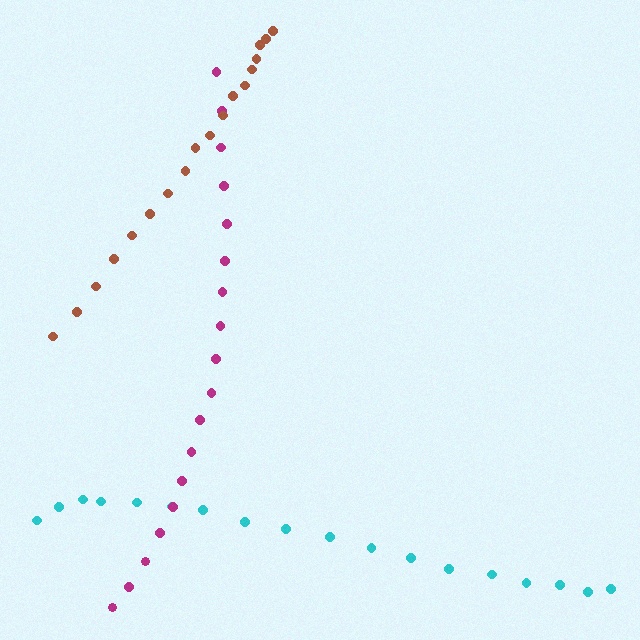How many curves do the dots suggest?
There are 3 distinct paths.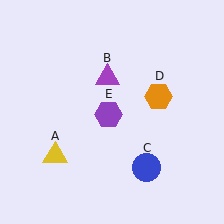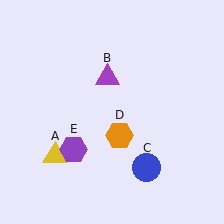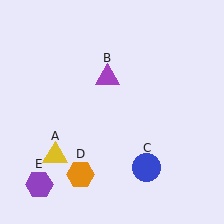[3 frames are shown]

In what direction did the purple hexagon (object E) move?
The purple hexagon (object E) moved down and to the left.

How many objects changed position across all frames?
2 objects changed position: orange hexagon (object D), purple hexagon (object E).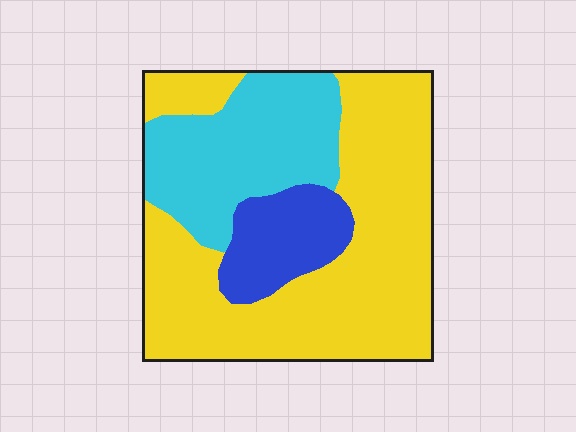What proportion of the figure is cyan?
Cyan takes up between a quarter and a half of the figure.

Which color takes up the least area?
Blue, at roughly 15%.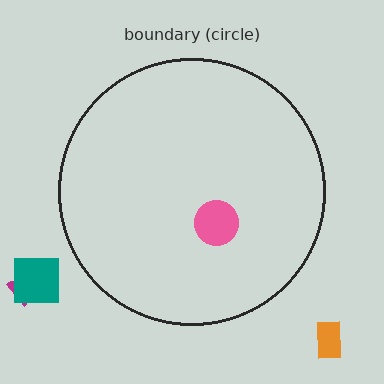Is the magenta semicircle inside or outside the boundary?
Outside.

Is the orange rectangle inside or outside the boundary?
Outside.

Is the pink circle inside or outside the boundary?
Inside.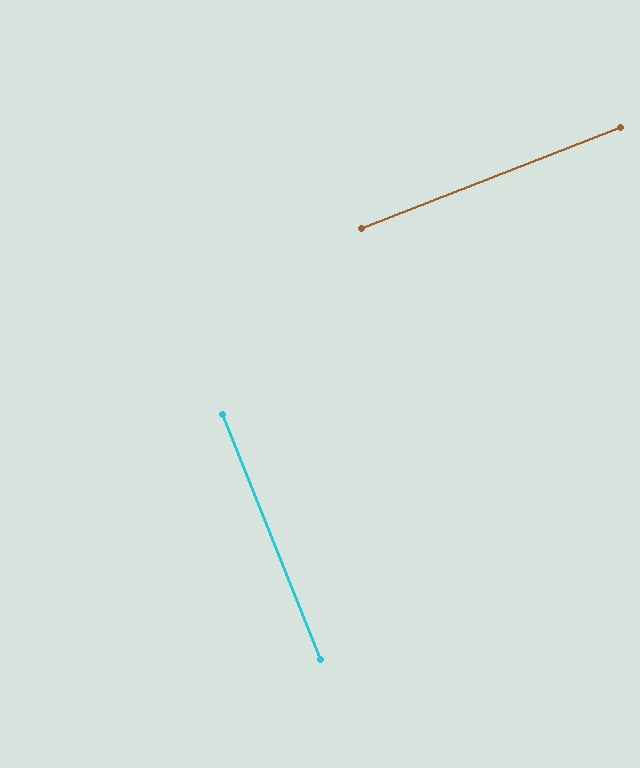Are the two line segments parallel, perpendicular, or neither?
Perpendicular — they meet at approximately 89°.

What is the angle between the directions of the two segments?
Approximately 89 degrees.